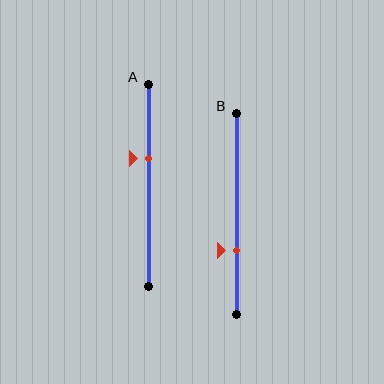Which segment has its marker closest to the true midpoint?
Segment A has its marker closest to the true midpoint.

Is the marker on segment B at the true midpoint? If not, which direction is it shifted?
No, the marker on segment B is shifted downward by about 18% of the segment length.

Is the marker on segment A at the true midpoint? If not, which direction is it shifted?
No, the marker on segment A is shifted upward by about 13% of the segment length.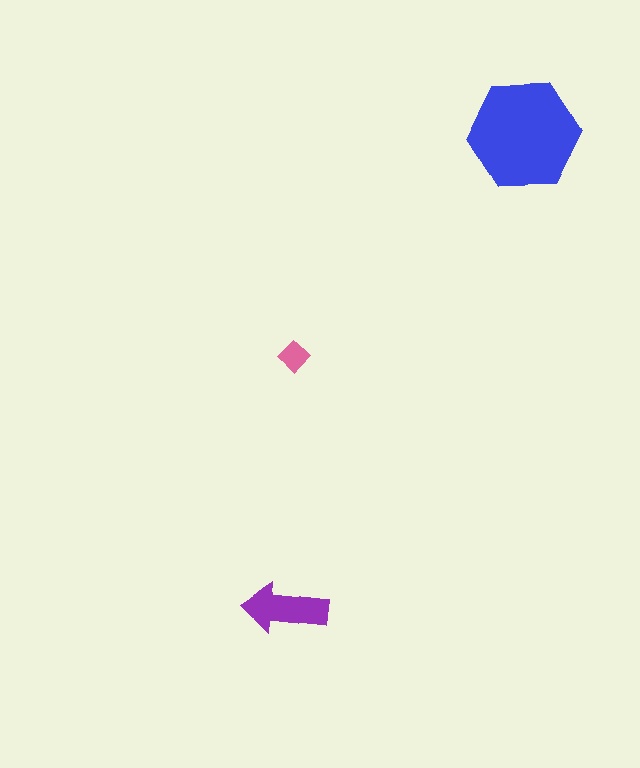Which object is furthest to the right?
The blue hexagon is rightmost.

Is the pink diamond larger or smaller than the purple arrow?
Smaller.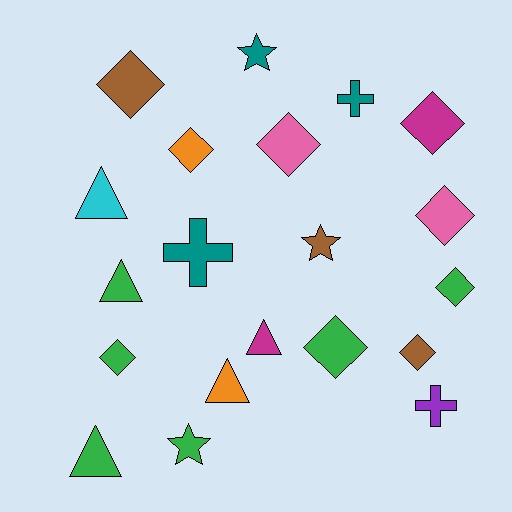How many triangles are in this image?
There are 5 triangles.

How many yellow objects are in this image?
There are no yellow objects.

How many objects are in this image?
There are 20 objects.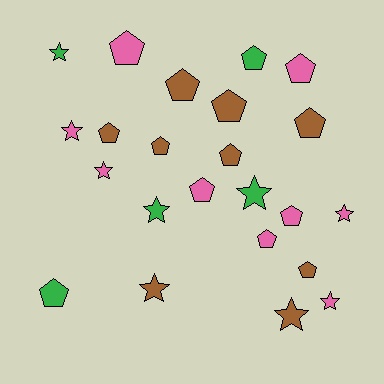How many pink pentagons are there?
There are 5 pink pentagons.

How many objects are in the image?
There are 23 objects.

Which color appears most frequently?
Brown, with 9 objects.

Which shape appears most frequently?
Pentagon, with 14 objects.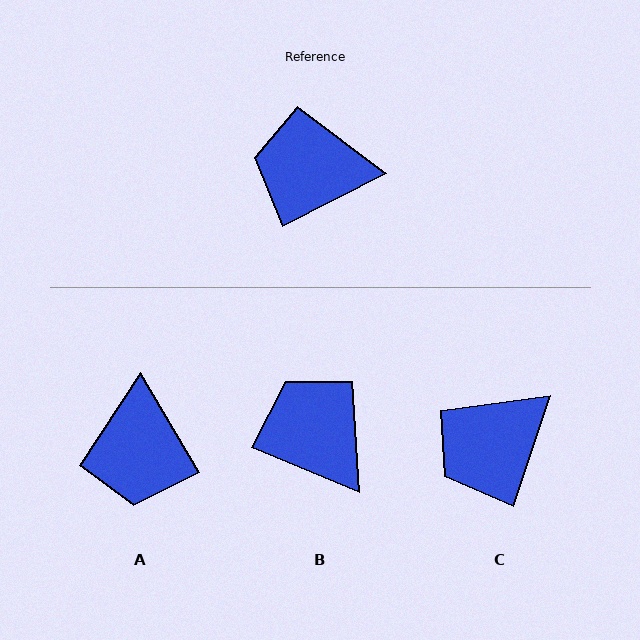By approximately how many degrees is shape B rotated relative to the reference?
Approximately 50 degrees clockwise.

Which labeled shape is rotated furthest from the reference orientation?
A, about 94 degrees away.